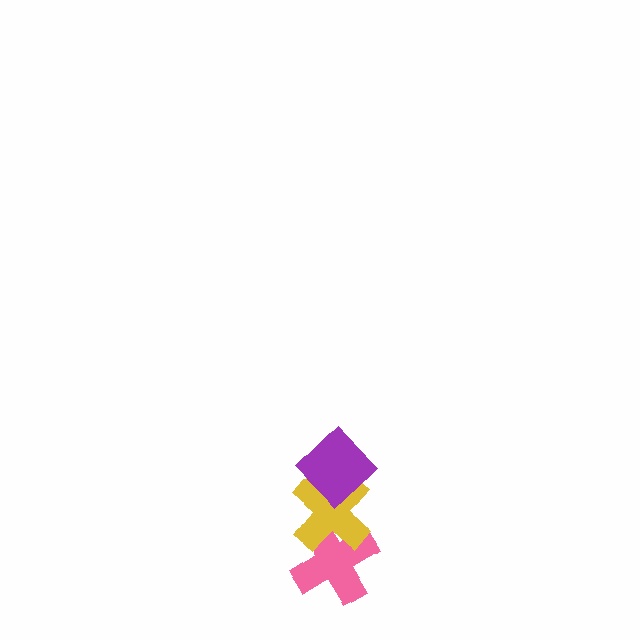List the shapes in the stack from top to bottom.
From top to bottom: the purple diamond, the yellow cross, the pink cross.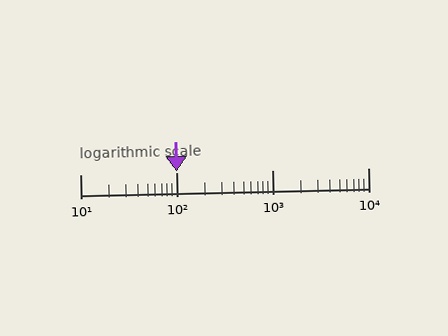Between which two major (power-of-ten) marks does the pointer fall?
The pointer is between 100 and 1000.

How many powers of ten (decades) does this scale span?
The scale spans 3 decades, from 10 to 10000.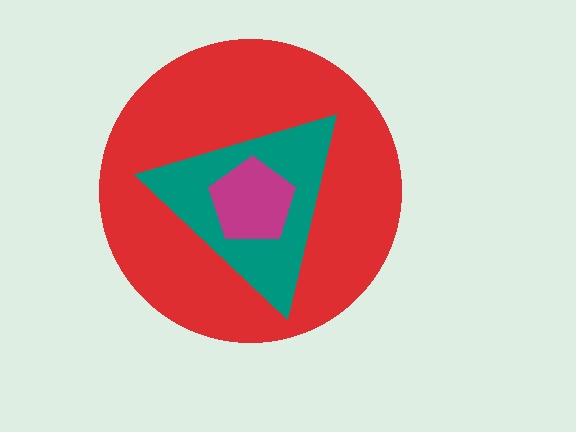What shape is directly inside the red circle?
The teal triangle.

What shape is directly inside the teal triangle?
The magenta pentagon.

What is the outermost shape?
The red circle.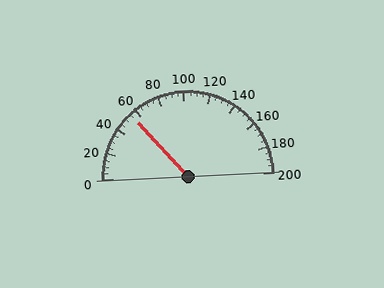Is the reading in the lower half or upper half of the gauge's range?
The reading is in the lower half of the range (0 to 200).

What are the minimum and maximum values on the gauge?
The gauge ranges from 0 to 200.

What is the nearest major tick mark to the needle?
The nearest major tick mark is 60.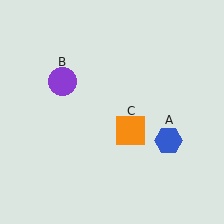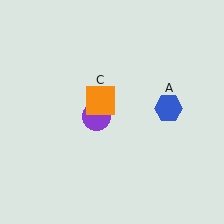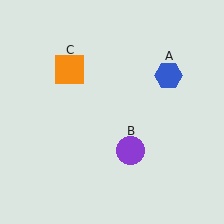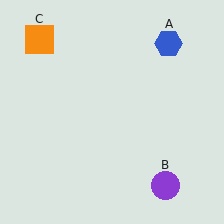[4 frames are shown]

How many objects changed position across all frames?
3 objects changed position: blue hexagon (object A), purple circle (object B), orange square (object C).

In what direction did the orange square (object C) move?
The orange square (object C) moved up and to the left.